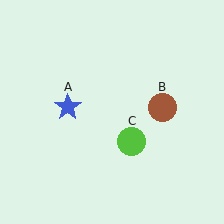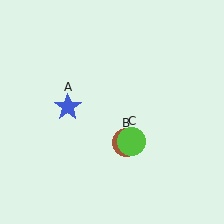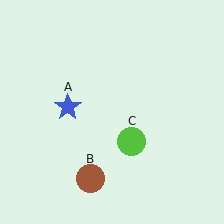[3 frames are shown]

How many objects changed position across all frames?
1 object changed position: brown circle (object B).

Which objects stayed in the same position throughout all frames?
Blue star (object A) and lime circle (object C) remained stationary.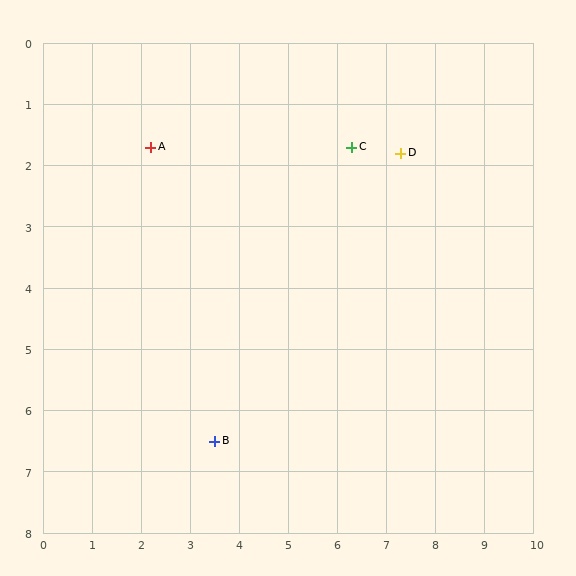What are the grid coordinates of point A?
Point A is at approximately (2.2, 1.7).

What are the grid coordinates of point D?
Point D is at approximately (7.3, 1.8).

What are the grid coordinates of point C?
Point C is at approximately (6.3, 1.7).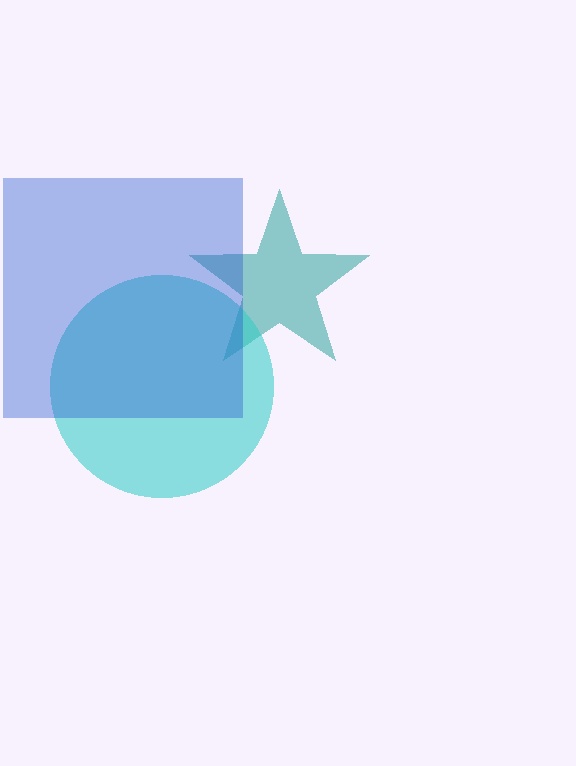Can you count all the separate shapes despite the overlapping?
Yes, there are 3 separate shapes.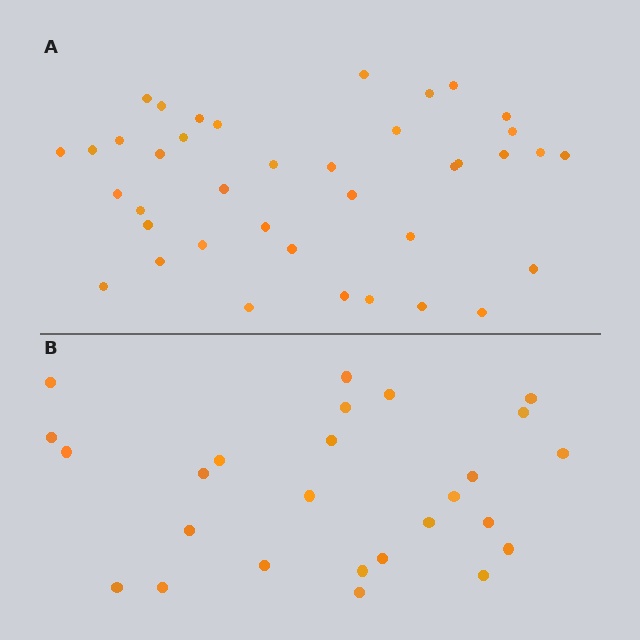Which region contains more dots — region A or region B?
Region A (the top region) has more dots.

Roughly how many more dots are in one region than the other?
Region A has approximately 15 more dots than region B.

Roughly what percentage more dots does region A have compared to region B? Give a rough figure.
About 50% more.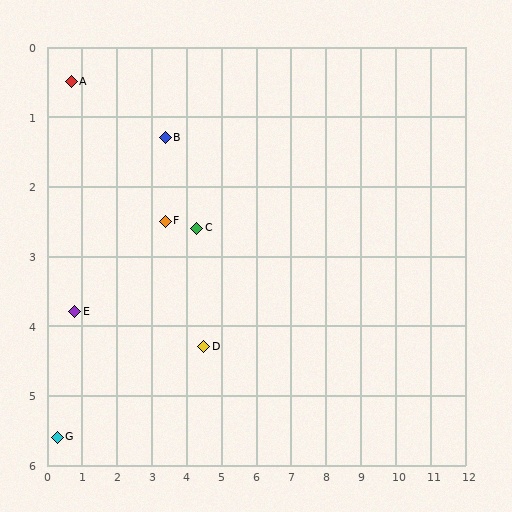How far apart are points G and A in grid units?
Points G and A are about 5.1 grid units apart.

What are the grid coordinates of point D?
Point D is at approximately (4.5, 4.3).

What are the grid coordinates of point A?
Point A is at approximately (0.7, 0.5).